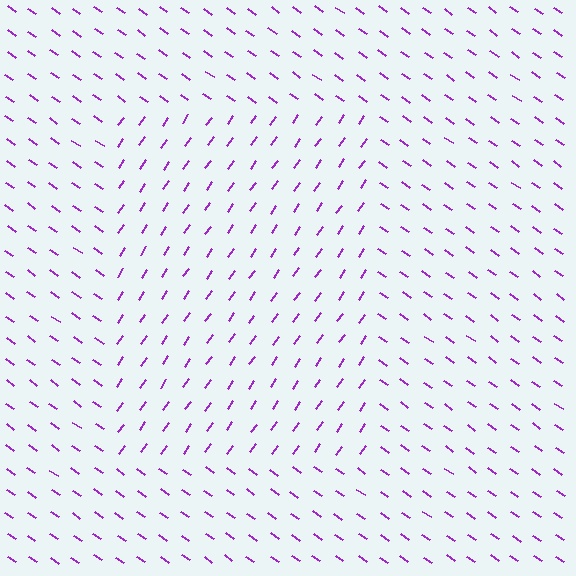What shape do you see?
I see a rectangle.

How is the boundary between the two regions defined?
The boundary is defined purely by a change in line orientation (approximately 89 degrees difference). All lines are the same color and thickness.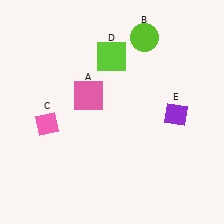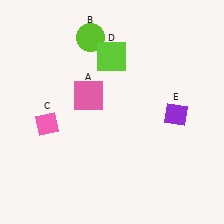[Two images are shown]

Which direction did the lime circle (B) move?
The lime circle (B) moved left.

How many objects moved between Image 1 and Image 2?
1 object moved between the two images.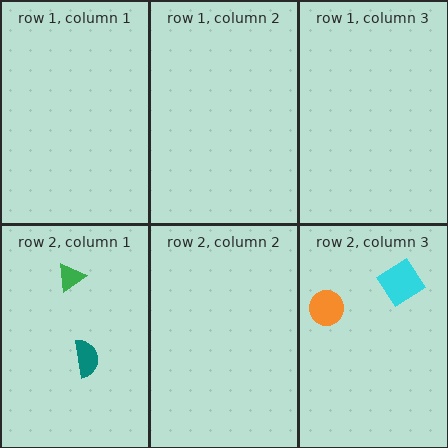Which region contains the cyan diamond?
The row 2, column 3 region.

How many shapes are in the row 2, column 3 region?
2.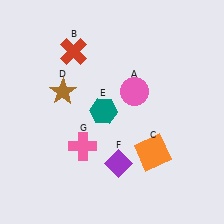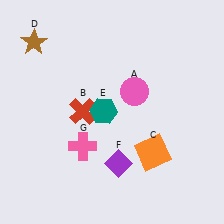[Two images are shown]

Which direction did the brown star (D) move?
The brown star (D) moved up.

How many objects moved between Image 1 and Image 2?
2 objects moved between the two images.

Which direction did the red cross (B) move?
The red cross (B) moved down.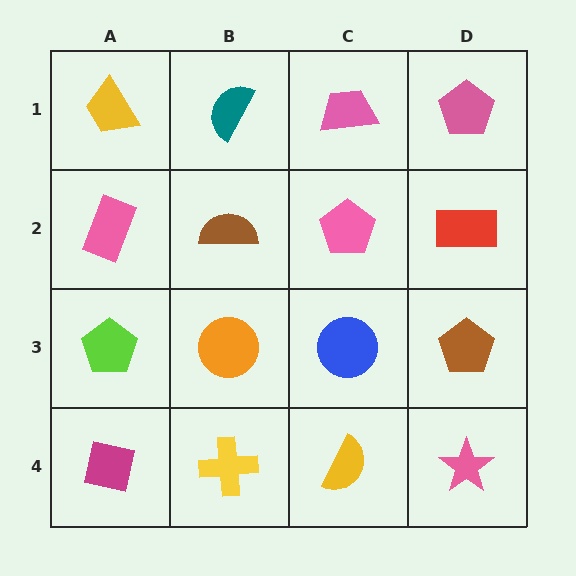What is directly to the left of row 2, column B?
A pink rectangle.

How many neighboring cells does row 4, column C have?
3.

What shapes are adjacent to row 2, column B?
A teal semicircle (row 1, column B), an orange circle (row 3, column B), a pink rectangle (row 2, column A), a pink pentagon (row 2, column C).